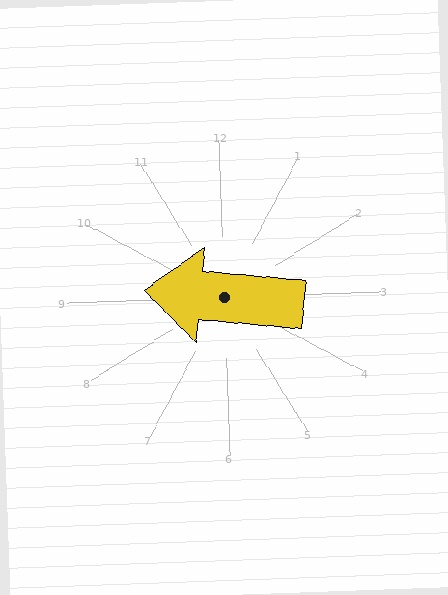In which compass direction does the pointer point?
West.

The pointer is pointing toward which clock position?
Roughly 9 o'clock.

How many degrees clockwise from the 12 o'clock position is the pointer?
Approximately 277 degrees.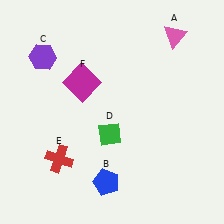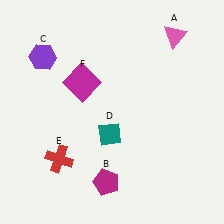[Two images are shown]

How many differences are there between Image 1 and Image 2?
There are 2 differences between the two images.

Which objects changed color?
B changed from blue to magenta. D changed from green to teal.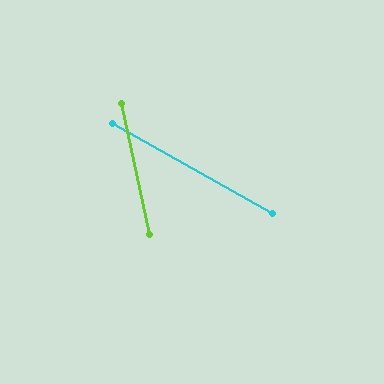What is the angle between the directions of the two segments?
Approximately 49 degrees.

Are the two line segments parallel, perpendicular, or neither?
Neither parallel nor perpendicular — they differ by about 49°.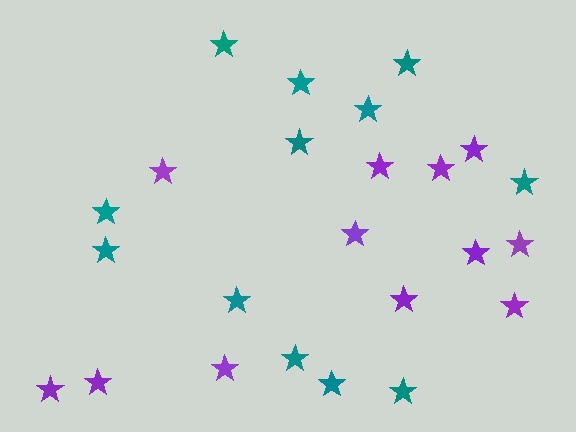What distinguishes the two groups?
There are 2 groups: one group of teal stars (12) and one group of purple stars (12).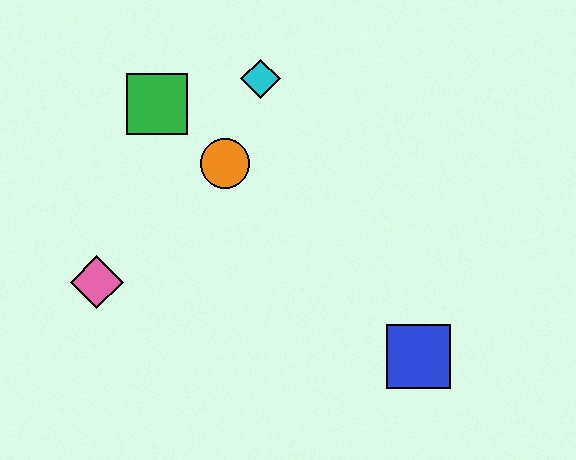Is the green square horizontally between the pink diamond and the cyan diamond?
Yes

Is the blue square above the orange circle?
No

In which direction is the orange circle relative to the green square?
The orange circle is to the right of the green square.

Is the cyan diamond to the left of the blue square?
Yes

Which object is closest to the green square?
The orange circle is closest to the green square.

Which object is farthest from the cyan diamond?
The blue square is farthest from the cyan diamond.